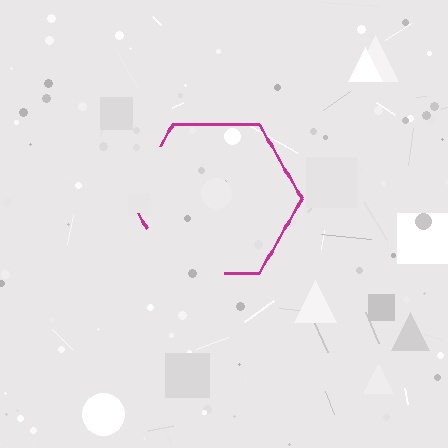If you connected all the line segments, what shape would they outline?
They would outline a hexagon.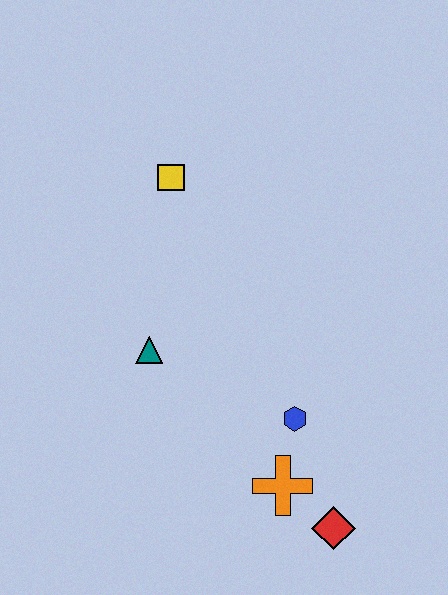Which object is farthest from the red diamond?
The yellow square is farthest from the red diamond.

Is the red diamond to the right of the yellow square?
Yes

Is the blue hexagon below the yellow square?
Yes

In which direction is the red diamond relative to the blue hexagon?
The red diamond is below the blue hexagon.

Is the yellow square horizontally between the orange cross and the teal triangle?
Yes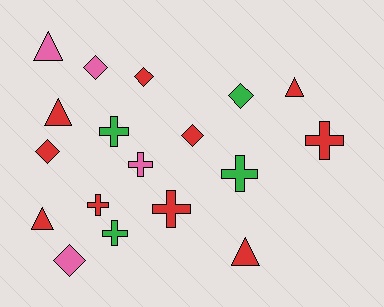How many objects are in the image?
There are 18 objects.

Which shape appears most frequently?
Cross, with 7 objects.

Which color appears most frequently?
Red, with 10 objects.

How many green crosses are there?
There are 3 green crosses.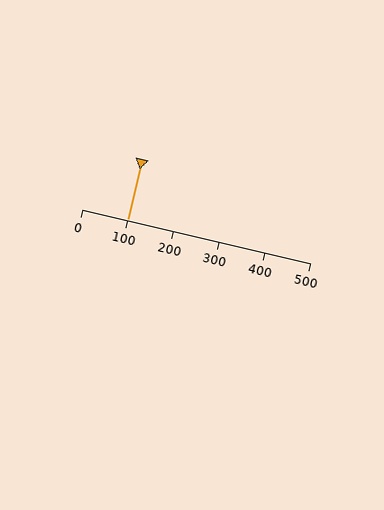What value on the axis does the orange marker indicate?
The marker indicates approximately 100.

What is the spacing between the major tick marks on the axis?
The major ticks are spaced 100 apart.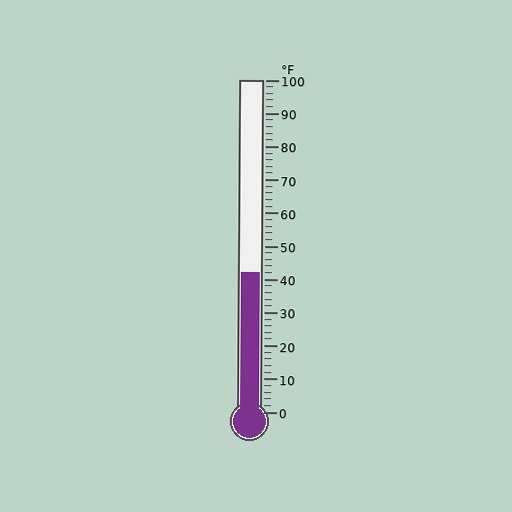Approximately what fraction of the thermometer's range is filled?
The thermometer is filled to approximately 40% of its range.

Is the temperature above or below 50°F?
The temperature is below 50°F.